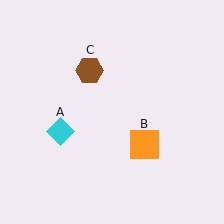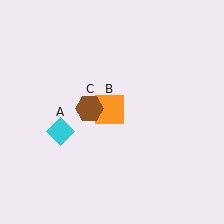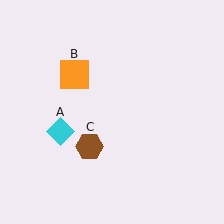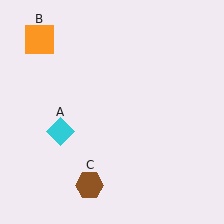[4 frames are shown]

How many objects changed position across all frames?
2 objects changed position: orange square (object B), brown hexagon (object C).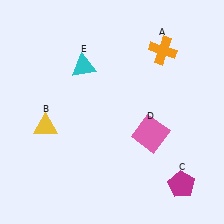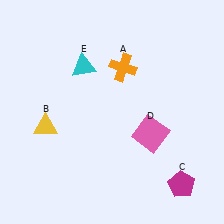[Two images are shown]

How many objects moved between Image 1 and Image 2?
1 object moved between the two images.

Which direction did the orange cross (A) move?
The orange cross (A) moved left.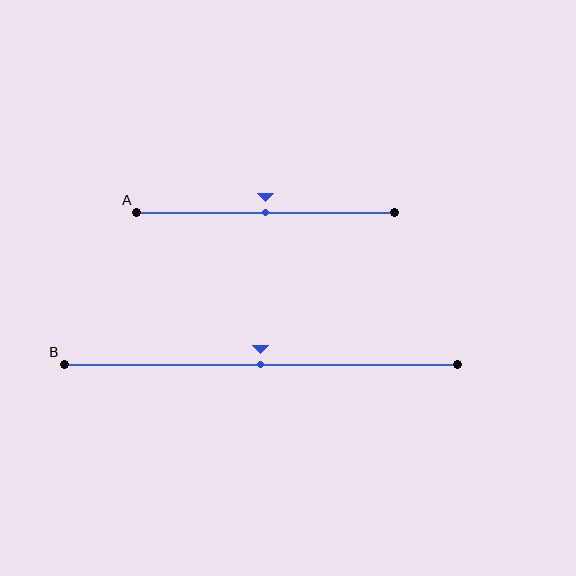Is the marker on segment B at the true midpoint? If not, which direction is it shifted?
Yes, the marker on segment B is at the true midpoint.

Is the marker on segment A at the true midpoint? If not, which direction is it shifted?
Yes, the marker on segment A is at the true midpoint.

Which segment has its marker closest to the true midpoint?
Segment A has its marker closest to the true midpoint.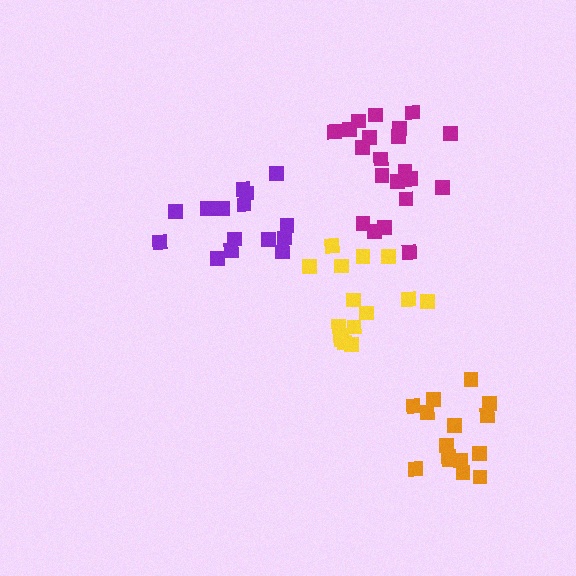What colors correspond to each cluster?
The clusters are colored: yellow, purple, orange, magenta.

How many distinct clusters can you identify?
There are 4 distinct clusters.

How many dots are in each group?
Group 1: 15 dots, Group 2: 15 dots, Group 3: 16 dots, Group 4: 21 dots (67 total).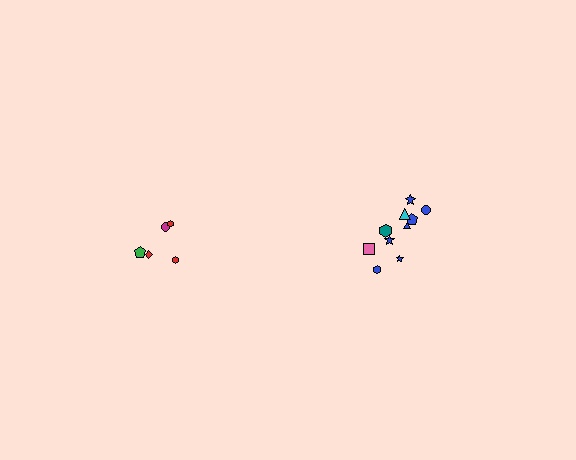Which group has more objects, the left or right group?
The right group.